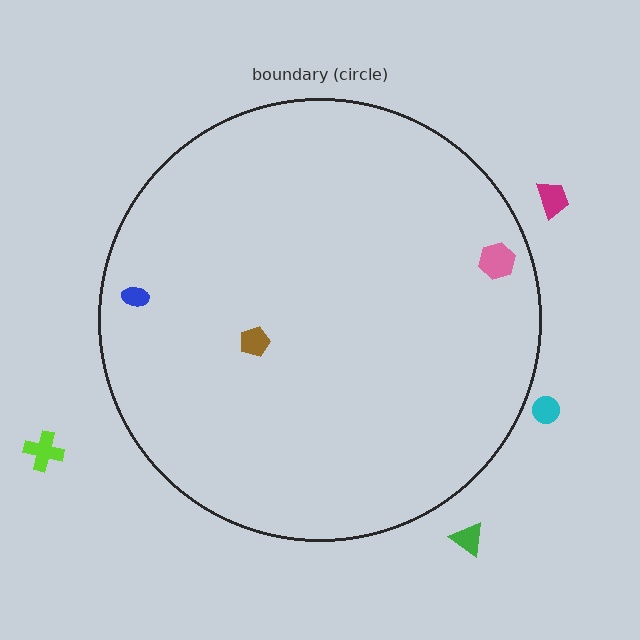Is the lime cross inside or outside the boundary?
Outside.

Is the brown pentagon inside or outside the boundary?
Inside.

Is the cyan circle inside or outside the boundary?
Outside.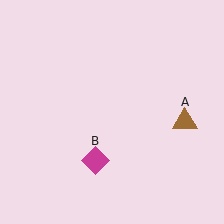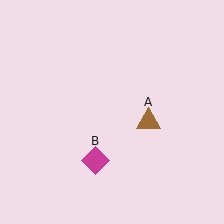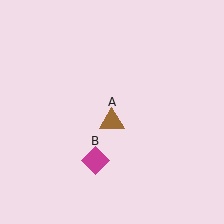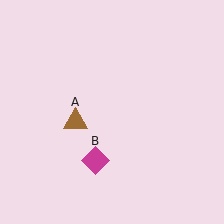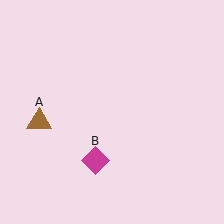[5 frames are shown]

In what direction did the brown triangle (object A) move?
The brown triangle (object A) moved left.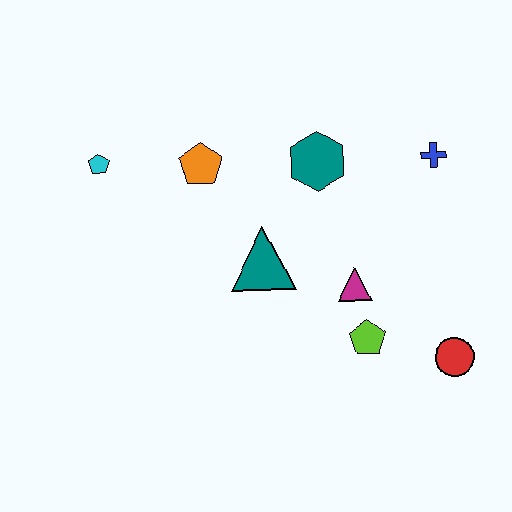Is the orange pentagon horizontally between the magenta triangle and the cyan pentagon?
Yes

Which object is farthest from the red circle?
The cyan pentagon is farthest from the red circle.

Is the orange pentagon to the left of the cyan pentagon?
No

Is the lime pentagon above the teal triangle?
No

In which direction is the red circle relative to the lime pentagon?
The red circle is to the right of the lime pentagon.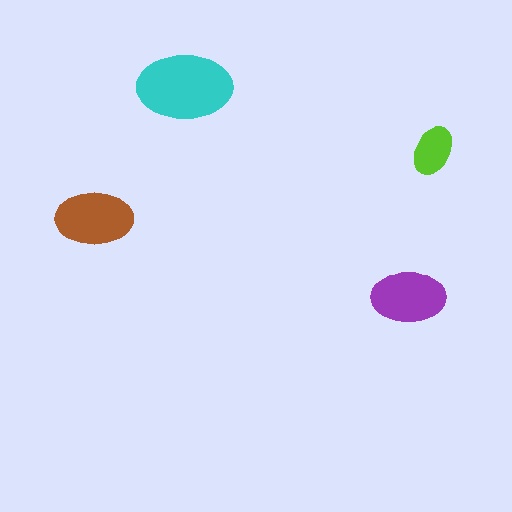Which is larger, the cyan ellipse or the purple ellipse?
The cyan one.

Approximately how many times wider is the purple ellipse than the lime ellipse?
About 1.5 times wider.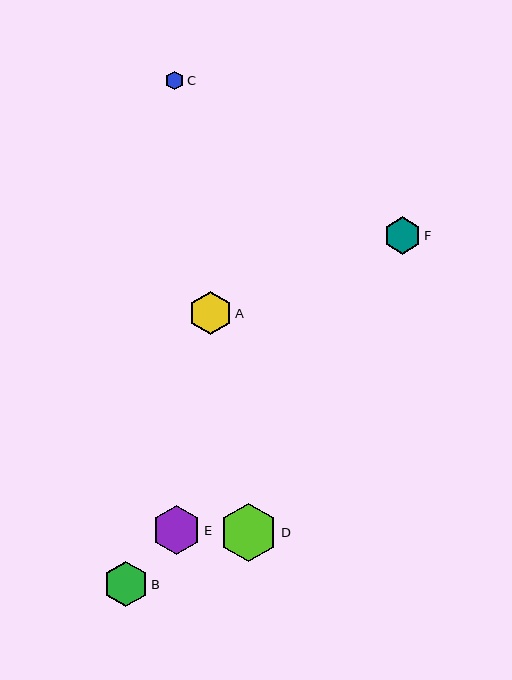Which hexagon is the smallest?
Hexagon C is the smallest with a size of approximately 19 pixels.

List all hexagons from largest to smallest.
From largest to smallest: D, E, B, A, F, C.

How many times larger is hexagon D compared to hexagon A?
Hexagon D is approximately 1.3 times the size of hexagon A.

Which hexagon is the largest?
Hexagon D is the largest with a size of approximately 58 pixels.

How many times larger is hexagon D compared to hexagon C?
Hexagon D is approximately 3.1 times the size of hexagon C.